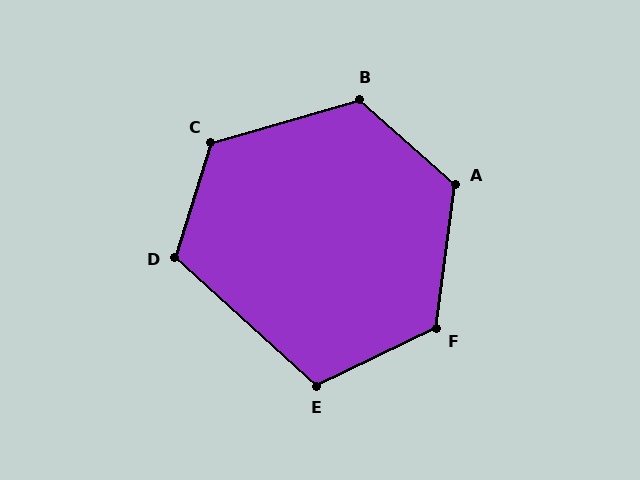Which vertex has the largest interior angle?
A, at approximately 124 degrees.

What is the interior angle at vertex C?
Approximately 124 degrees (obtuse).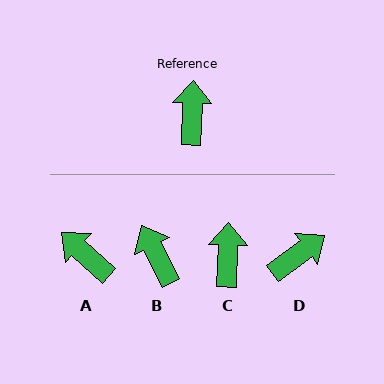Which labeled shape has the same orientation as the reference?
C.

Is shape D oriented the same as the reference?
No, it is off by about 51 degrees.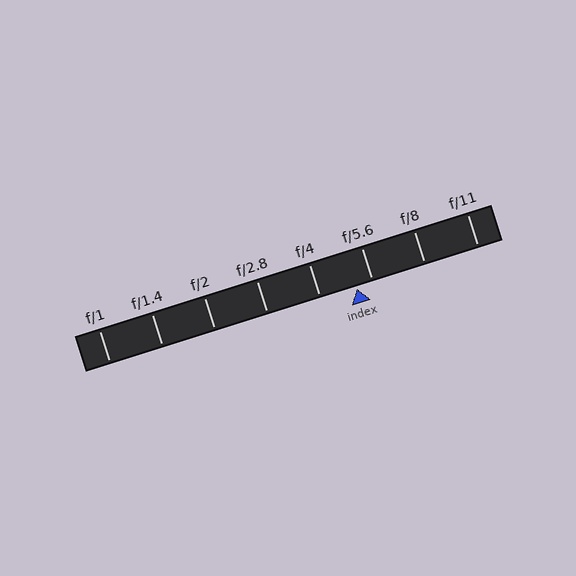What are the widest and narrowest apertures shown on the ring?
The widest aperture shown is f/1 and the narrowest is f/11.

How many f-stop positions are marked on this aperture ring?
There are 8 f-stop positions marked.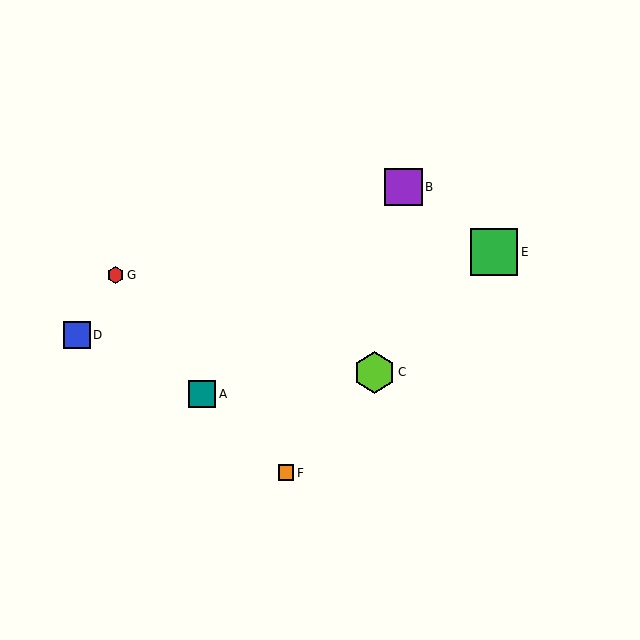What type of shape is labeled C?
Shape C is a lime hexagon.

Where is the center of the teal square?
The center of the teal square is at (202, 394).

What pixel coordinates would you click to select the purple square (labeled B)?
Click at (404, 187) to select the purple square B.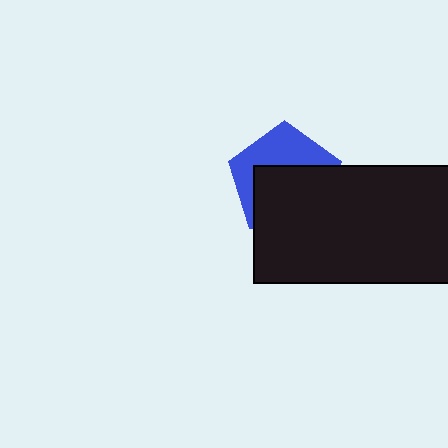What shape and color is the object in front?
The object in front is a black rectangle.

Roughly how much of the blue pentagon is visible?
A small part of it is visible (roughly 43%).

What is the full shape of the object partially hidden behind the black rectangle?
The partially hidden object is a blue pentagon.